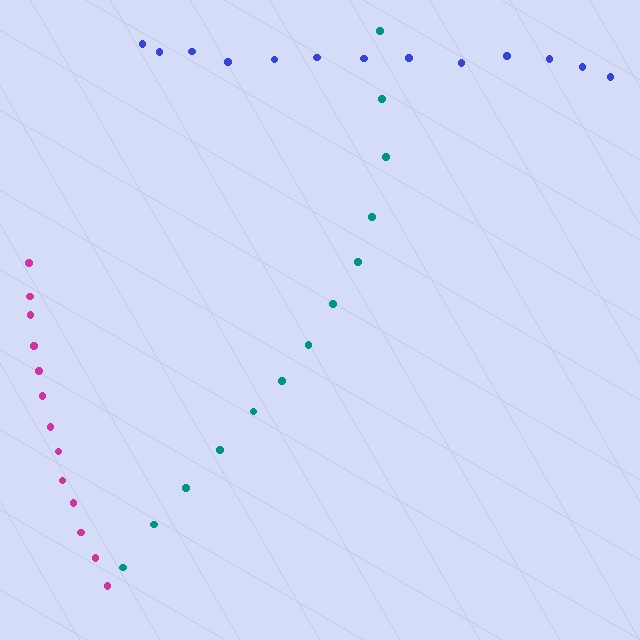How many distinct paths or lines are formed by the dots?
There are 3 distinct paths.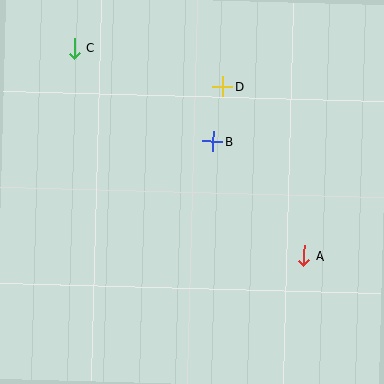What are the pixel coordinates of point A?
Point A is at (304, 256).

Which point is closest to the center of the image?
Point B at (213, 141) is closest to the center.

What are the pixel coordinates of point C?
Point C is at (74, 48).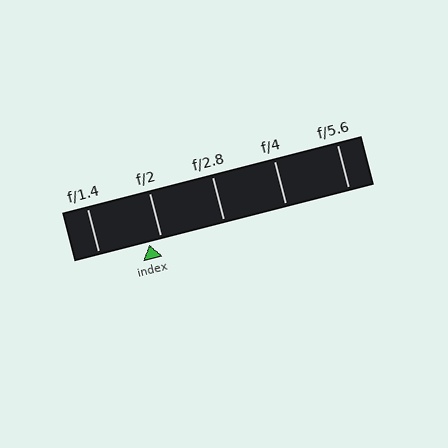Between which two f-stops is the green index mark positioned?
The index mark is between f/1.4 and f/2.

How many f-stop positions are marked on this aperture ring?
There are 5 f-stop positions marked.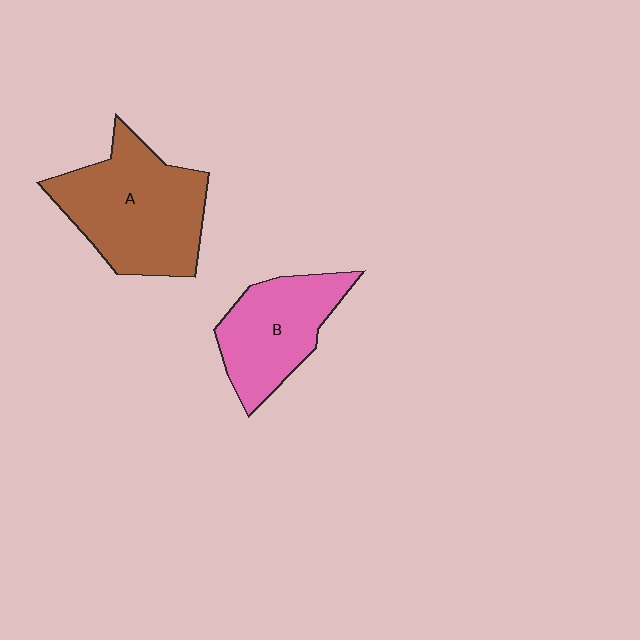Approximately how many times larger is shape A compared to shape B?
Approximately 1.4 times.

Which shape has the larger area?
Shape A (brown).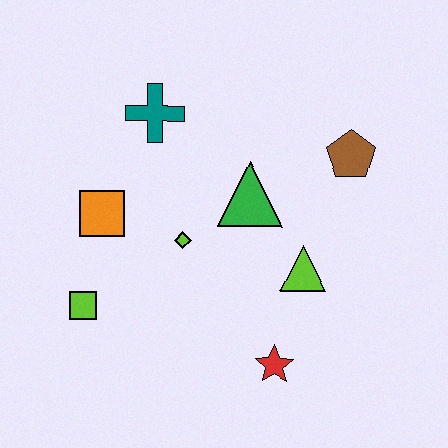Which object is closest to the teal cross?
The orange square is closest to the teal cross.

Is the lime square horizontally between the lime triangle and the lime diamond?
No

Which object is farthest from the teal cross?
The red star is farthest from the teal cross.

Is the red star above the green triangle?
No